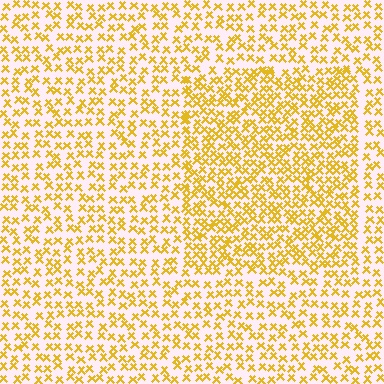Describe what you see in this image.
The image contains small yellow elements arranged at two different densities. A rectangle-shaped region is visible where the elements are more densely packed than the surrounding area.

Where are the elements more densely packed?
The elements are more densely packed inside the rectangle boundary.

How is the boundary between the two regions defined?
The boundary is defined by a change in element density (approximately 1.6x ratio). All elements are the same color, size, and shape.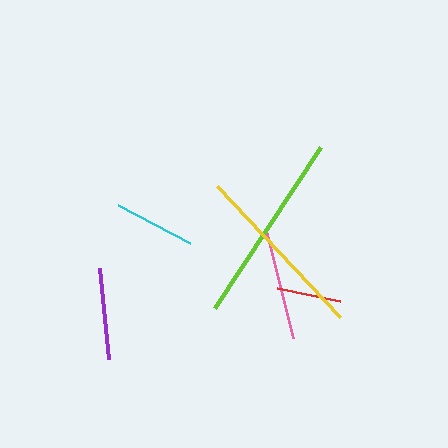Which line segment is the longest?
The lime line is the longest at approximately 192 pixels.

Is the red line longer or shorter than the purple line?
The purple line is longer than the red line.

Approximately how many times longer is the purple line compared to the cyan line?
The purple line is approximately 1.1 times the length of the cyan line.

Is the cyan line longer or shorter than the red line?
The cyan line is longer than the red line.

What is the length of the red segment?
The red segment is approximately 65 pixels long.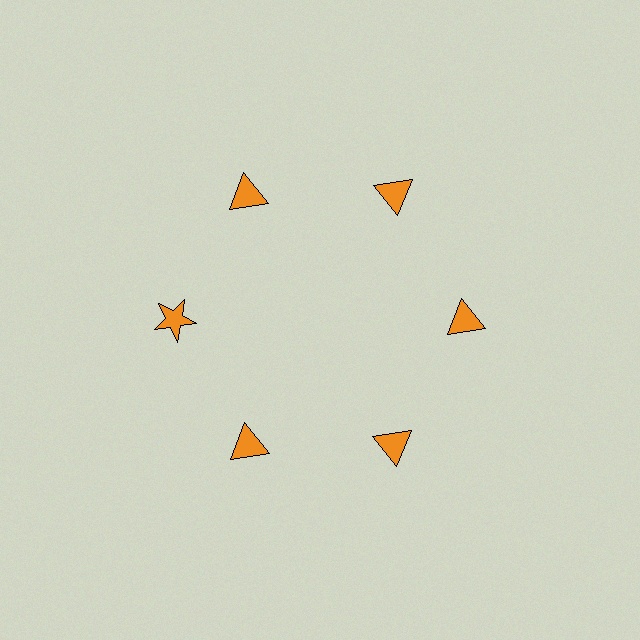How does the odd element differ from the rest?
It has a different shape: star instead of triangle.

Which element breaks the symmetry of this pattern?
The orange star at roughly the 9 o'clock position breaks the symmetry. All other shapes are orange triangles.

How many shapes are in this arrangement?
There are 6 shapes arranged in a ring pattern.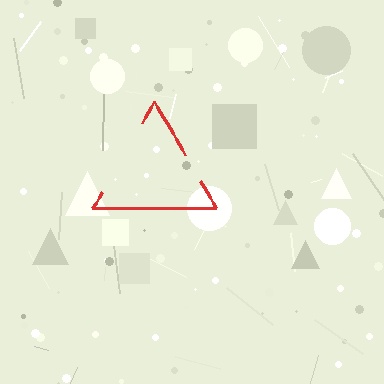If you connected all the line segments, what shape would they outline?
They would outline a triangle.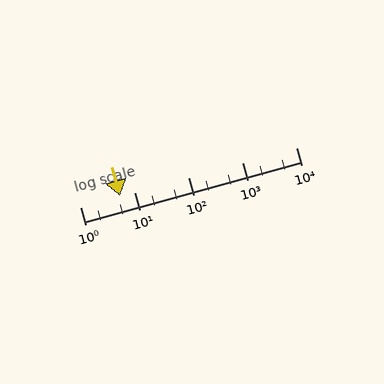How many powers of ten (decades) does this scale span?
The scale spans 4 decades, from 1 to 10000.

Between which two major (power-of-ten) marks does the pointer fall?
The pointer is between 1 and 10.